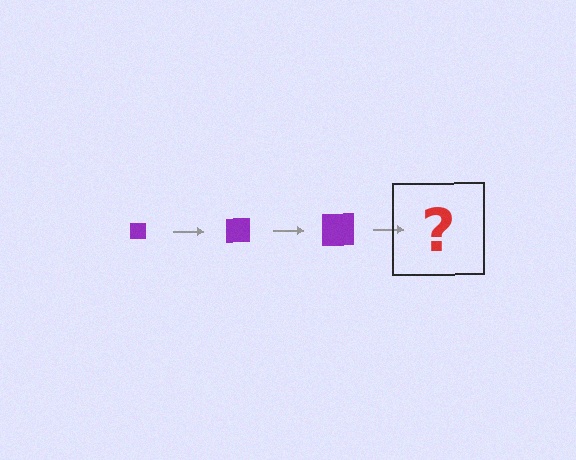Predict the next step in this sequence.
The next step is a purple square, larger than the previous one.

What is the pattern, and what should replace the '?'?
The pattern is that the square gets progressively larger each step. The '?' should be a purple square, larger than the previous one.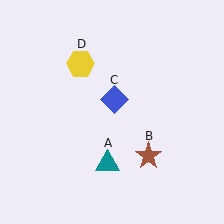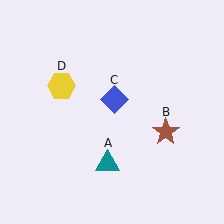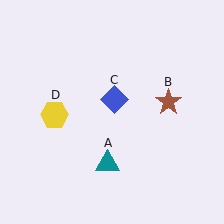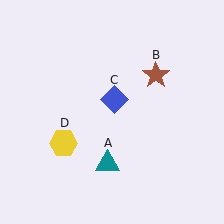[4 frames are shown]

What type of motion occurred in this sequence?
The brown star (object B), yellow hexagon (object D) rotated counterclockwise around the center of the scene.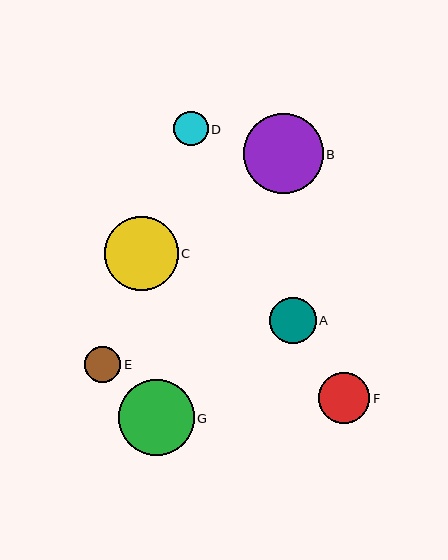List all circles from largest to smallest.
From largest to smallest: B, G, C, F, A, E, D.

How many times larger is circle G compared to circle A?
Circle G is approximately 1.6 times the size of circle A.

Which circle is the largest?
Circle B is the largest with a size of approximately 80 pixels.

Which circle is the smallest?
Circle D is the smallest with a size of approximately 34 pixels.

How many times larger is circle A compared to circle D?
Circle A is approximately 1.4 times the size of circle D.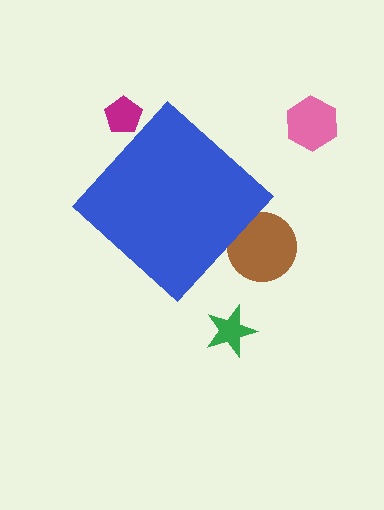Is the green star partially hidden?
No, the green star is fully visible.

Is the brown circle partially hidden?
Yes, the brown circle is partially hidden behind the blue diamond.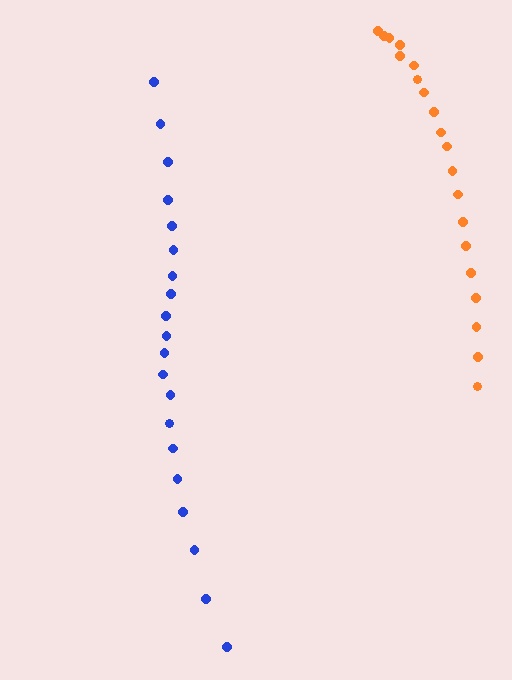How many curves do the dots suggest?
There are 2 distinct paths.